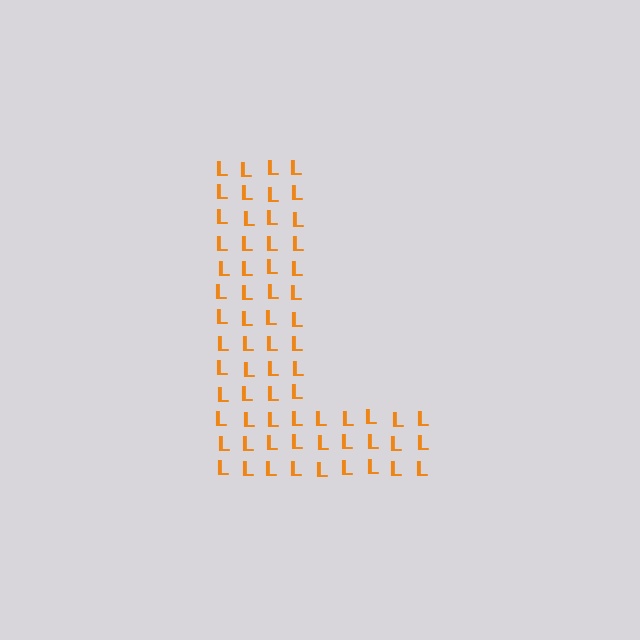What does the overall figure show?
The overall figure shows the letter L.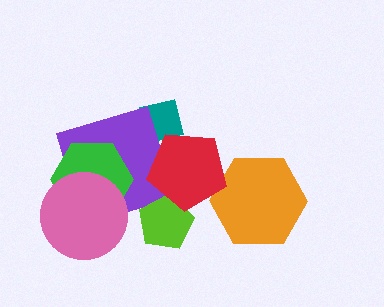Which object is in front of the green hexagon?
The pink circle is in front of the green hexagon.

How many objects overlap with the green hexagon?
2 objects overlap with the green hexagon.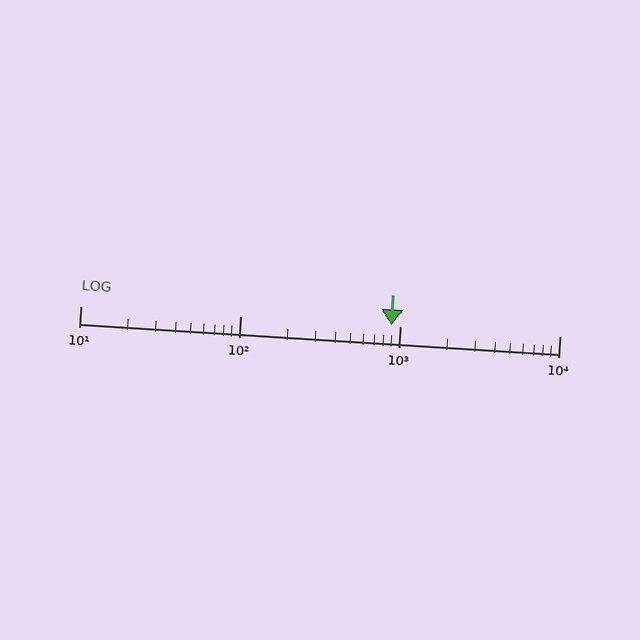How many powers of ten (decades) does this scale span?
The scale spans 3 decades, from 10 to 10000.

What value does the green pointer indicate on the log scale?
The pointer indicates approximately 890.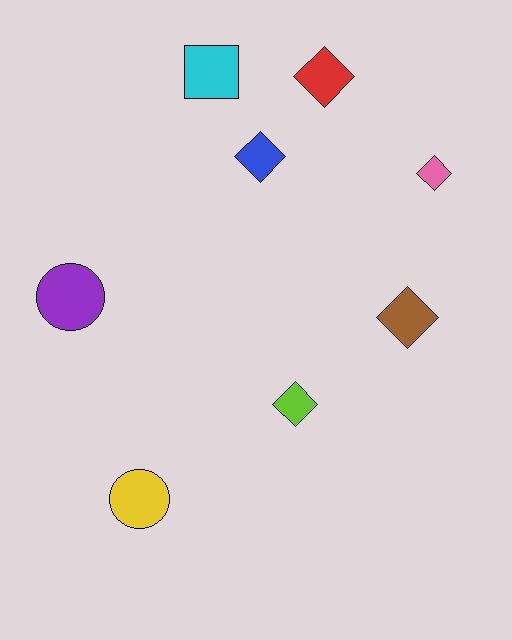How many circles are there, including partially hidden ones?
There are 2 circles.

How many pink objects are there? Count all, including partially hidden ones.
There is 1 pink object.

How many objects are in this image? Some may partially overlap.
There are 8 objects.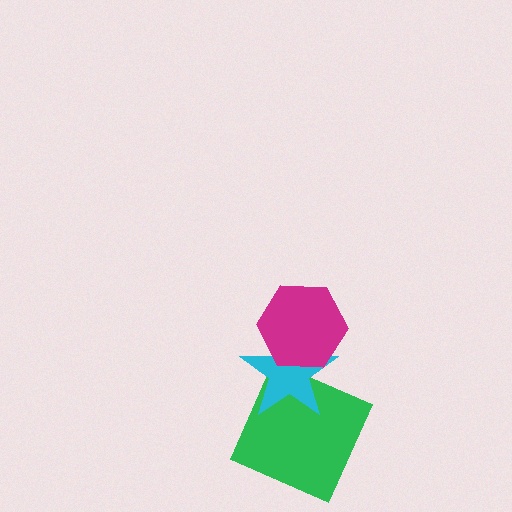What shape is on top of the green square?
The cyan star is on top of the green square.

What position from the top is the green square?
The green square is 3rd from the top.